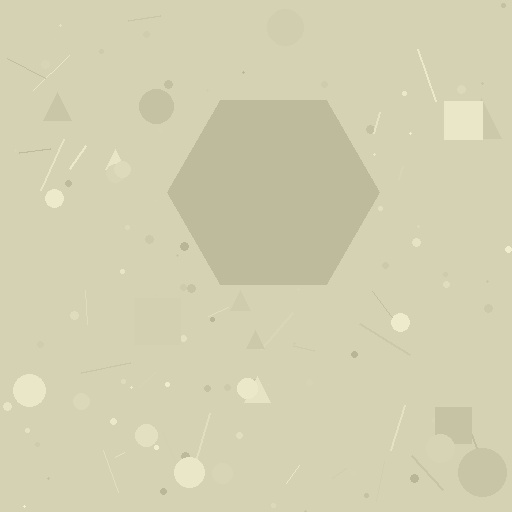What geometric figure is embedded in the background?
A hexagon is embedded in the background.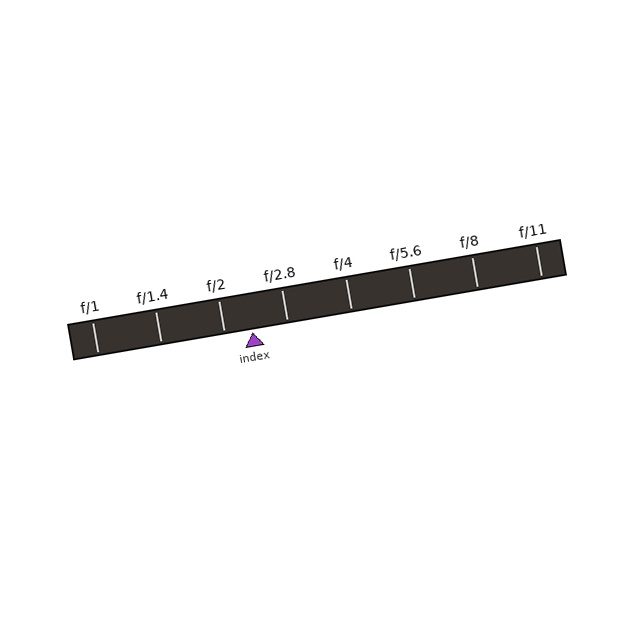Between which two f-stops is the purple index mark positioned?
The index mark is between f/2 and f/2.8.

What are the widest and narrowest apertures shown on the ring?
The widest aperture shown is f/1 and the narrowest is f/11.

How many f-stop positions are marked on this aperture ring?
There are 8 f-stop positions marked.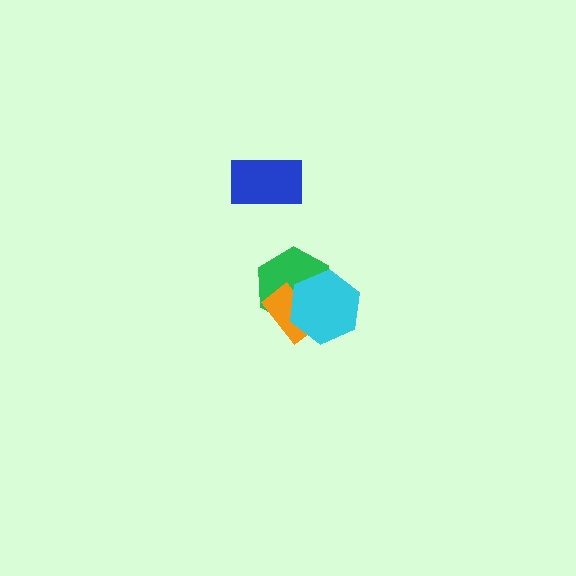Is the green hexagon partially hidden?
Yes, it is partially covered by another shape.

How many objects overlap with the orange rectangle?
2 objects overlap with the orange rectangle.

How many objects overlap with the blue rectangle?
0 objects overlap with the blue rectangle.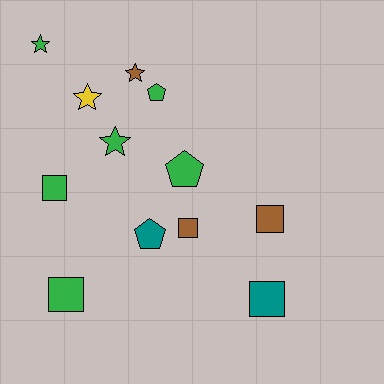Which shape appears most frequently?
Square, with 5 objects.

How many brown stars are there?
There is 1 brown star.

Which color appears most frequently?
Green, with 6 objects.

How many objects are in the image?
There are 12 objects.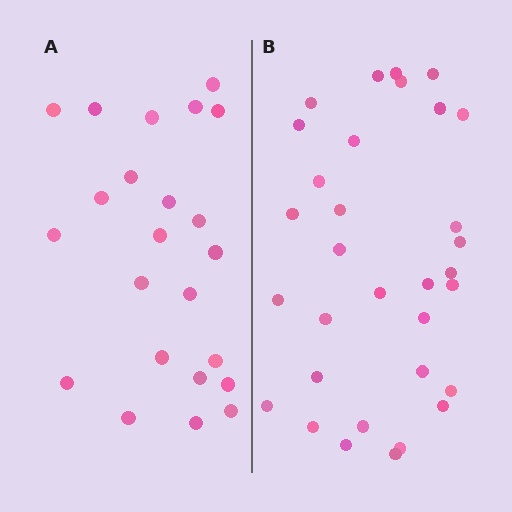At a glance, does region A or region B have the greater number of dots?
Region B (the right region) has more dots.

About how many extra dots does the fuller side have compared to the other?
Region B has roughly 8 or so more dots than region A.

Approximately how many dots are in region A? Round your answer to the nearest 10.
About 20 dots. (The exact count is 23, which rounds to 20.)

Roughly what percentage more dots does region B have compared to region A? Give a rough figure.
About 40% more.